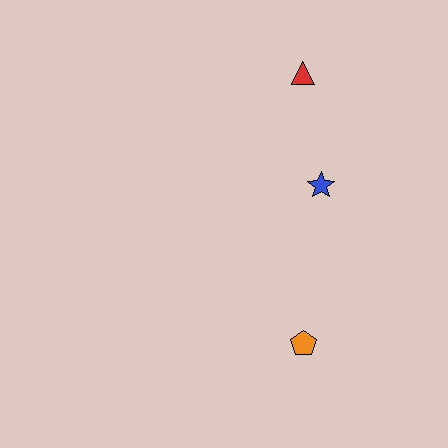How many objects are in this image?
There are 3 objects.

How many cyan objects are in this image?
There are no cyan objects.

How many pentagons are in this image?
There is 1 pentagon.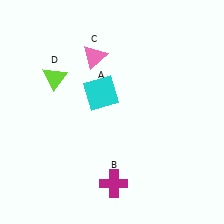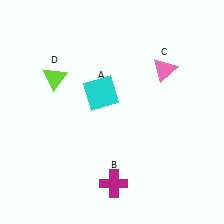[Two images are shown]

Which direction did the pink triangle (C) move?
The pink triangle (C) moved right.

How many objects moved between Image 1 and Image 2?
1 object moved between the two images.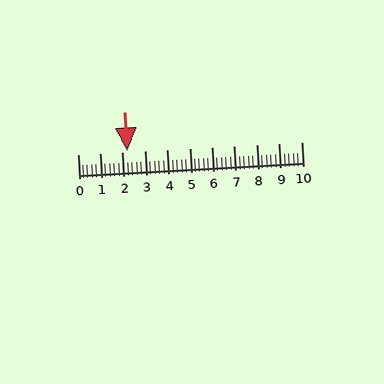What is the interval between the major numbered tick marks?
The major tick marks are spaced 1 units apart.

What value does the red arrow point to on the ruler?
The red arrow points to approximately 2.2.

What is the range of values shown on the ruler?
The ruler shows values from 0 to 10.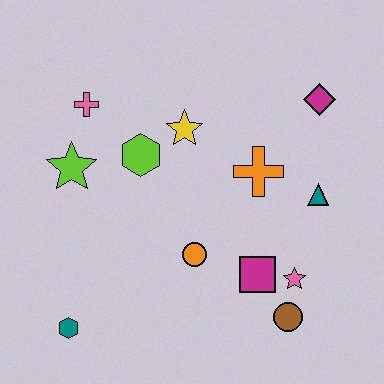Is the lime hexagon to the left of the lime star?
No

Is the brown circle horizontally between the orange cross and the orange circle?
No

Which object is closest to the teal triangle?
The orange cross is closest to the teal triangle.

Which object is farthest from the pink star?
The pink cross is farthest from the pink star.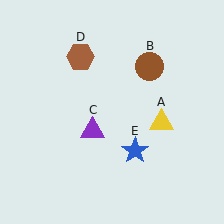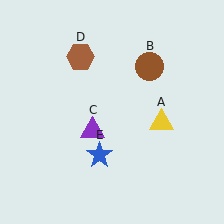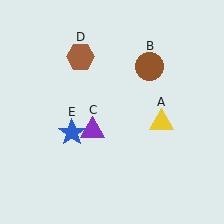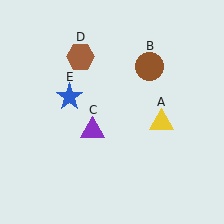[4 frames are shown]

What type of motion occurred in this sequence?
The blue star (object E) rotated clockwise around the center of the scene.